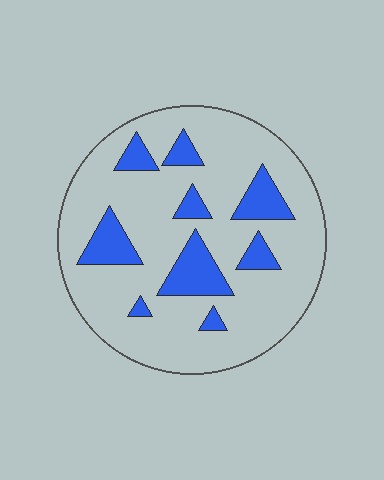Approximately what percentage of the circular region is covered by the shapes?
Approximately 20%.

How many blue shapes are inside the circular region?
9.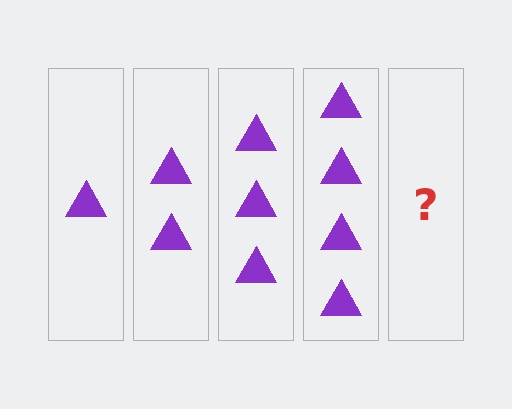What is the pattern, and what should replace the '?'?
The pattern is that each step adds one more triangle. The '?' should be 5 triangles.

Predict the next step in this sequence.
The next step is 5 triangles.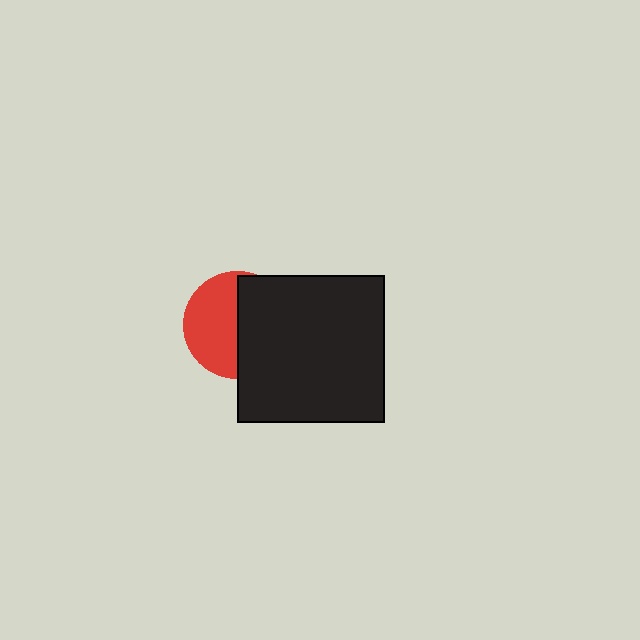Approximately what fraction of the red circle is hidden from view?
Roughly 49% of the red circle is hidden behind the black square.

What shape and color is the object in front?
The object in front is a black square.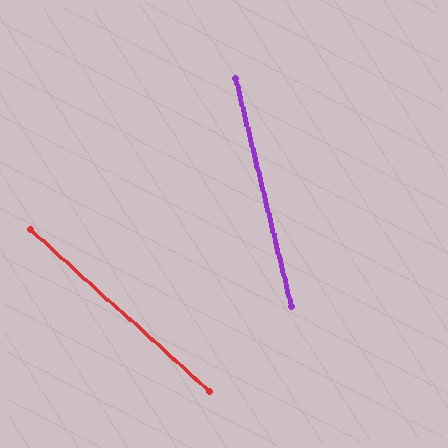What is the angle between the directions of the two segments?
Approximately 34 degrees.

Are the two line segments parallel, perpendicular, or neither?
Neither parallel nor perpendicular — they differ by about 34°.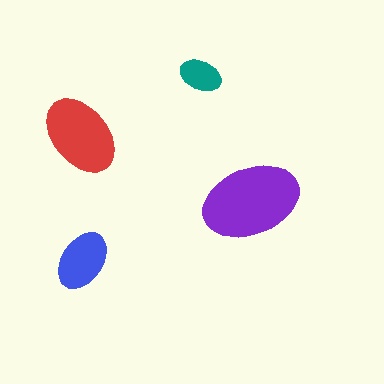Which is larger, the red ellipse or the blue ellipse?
The red one.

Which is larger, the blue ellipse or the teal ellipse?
The blue one.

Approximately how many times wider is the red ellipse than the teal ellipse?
About 2 times wider.